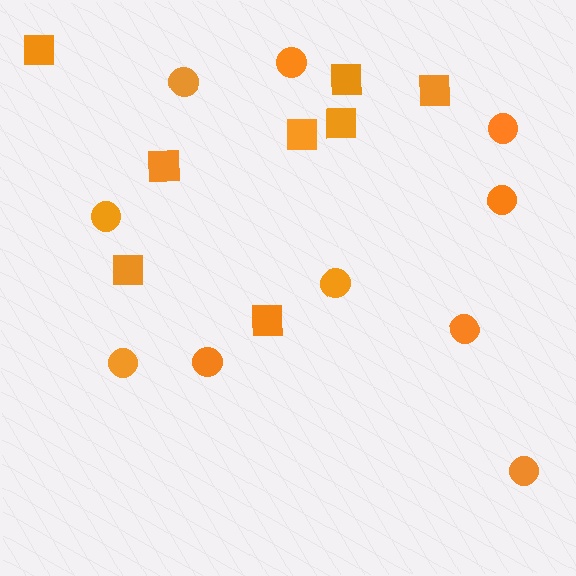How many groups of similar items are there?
There are 2 groups: one group of squares (8) and one group of circles (10).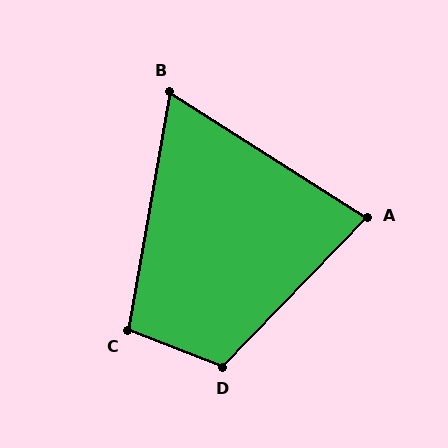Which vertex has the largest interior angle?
D, at approximately 113 degrees.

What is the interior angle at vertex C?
Approximately 102 degrees (obtuse).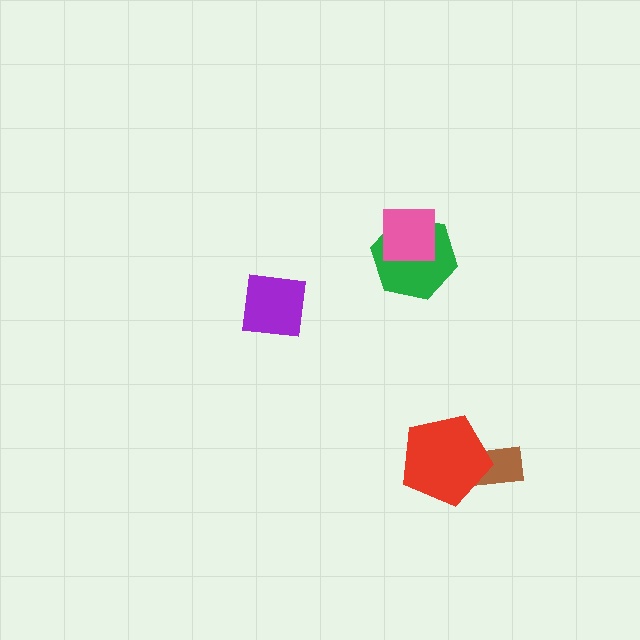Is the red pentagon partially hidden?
No, no other shape covers it.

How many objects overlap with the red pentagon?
1 object overlaps with the red pentagon.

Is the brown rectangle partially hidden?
Yes, it is partially covered by another shape.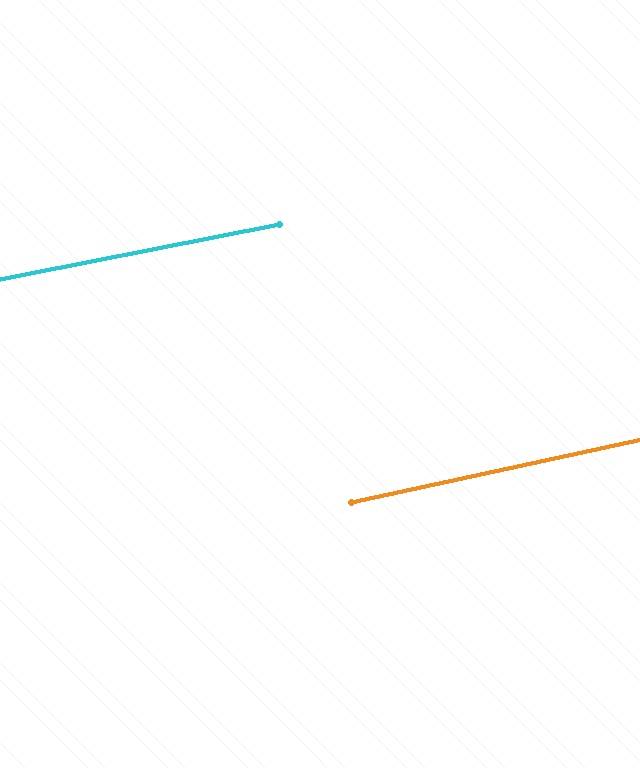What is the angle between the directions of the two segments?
Approximately 1 degree.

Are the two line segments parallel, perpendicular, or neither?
Parallel — their directions differ by only 1.2°.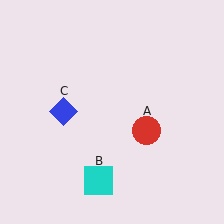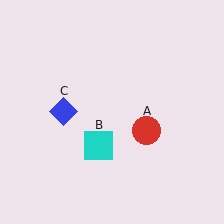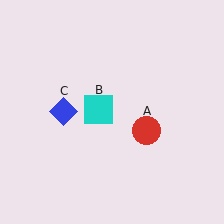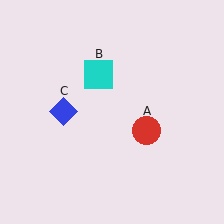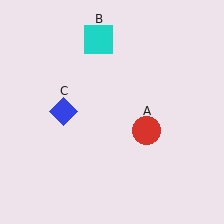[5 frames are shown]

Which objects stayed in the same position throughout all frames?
Red circle (object A) and blue diamond (object C) remained stationary.